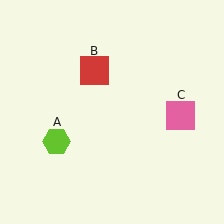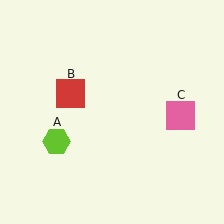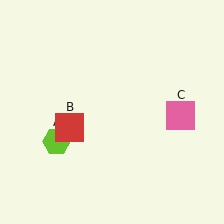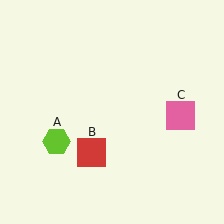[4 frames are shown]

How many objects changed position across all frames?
1 object changed position: red square (object B).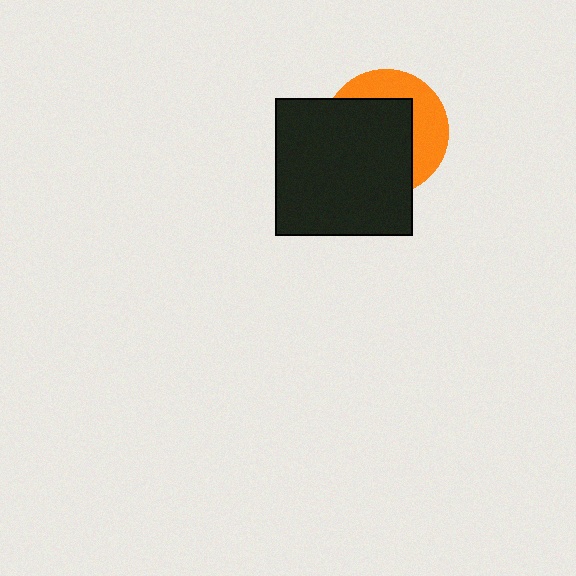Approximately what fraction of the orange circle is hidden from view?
Roughly 63% of the orange circle is hidden behind the black square.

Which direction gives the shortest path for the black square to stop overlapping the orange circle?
Moving toward the lower-left gives the shortest separation.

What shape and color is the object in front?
The object in front is a black square.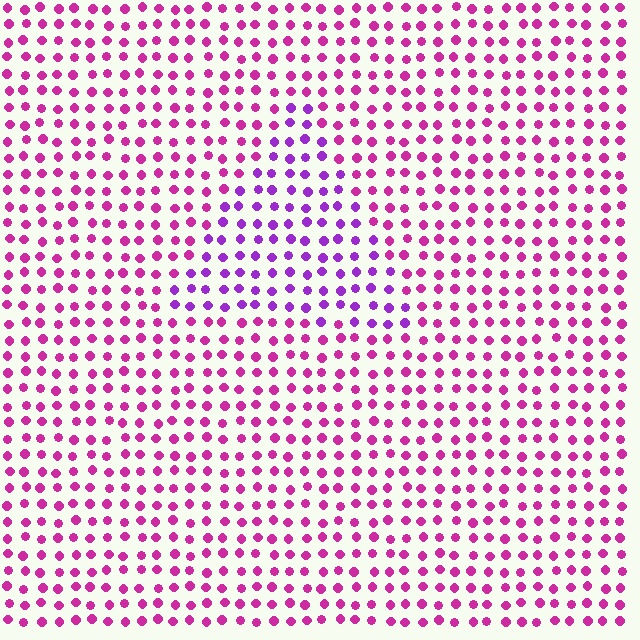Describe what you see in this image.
The image is filled with small magenta elements in a uniform arrangement. A triangle-shaped region is visible where the elements are tinted to a slightly different hue, forming a subtle color boundary.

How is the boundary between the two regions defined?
The boundary is defined purely by a slight shift in hue (about 34 degrees). Spacing, size, and orientation are identical on both sides.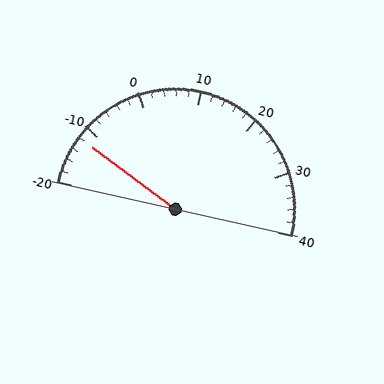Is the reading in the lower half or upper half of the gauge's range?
The reading is in the lower half of the range (-20 to 40).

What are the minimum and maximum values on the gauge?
The gauge ranges from -20 to 40.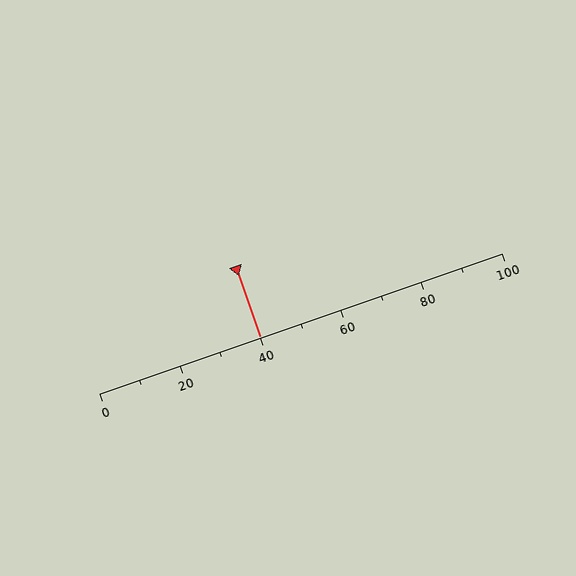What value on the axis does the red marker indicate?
The marker indicates approximately 40.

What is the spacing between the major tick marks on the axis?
The major ticks are spaced 20 apart.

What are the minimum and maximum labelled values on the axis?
The axis runs from 0 to 100.